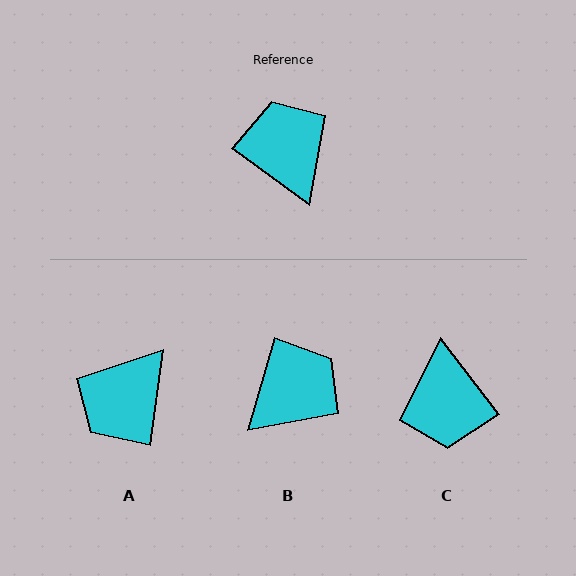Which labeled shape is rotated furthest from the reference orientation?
C, about 164 degrees away.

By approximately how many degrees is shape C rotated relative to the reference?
Approximately 164 degrees counter-clockwise.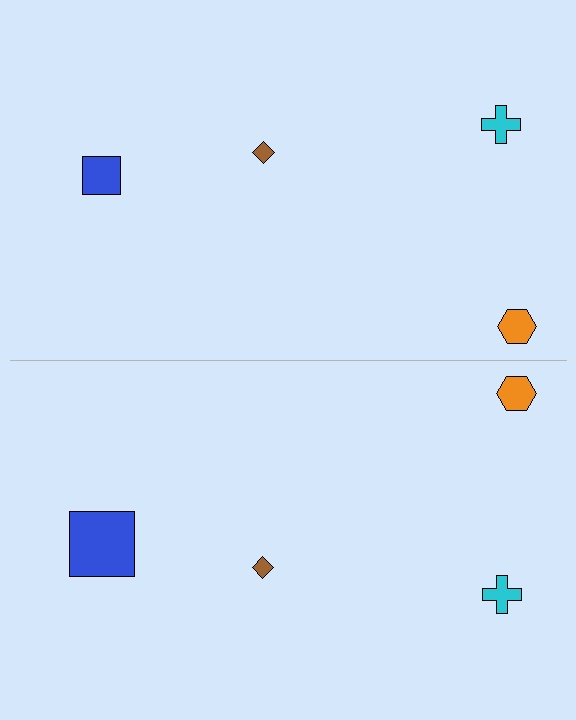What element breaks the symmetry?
The blue square on the bottom side has a different size than its mirror counterpart.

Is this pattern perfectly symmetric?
No, the pattern is not perfectly symmetric. The blue square on the bottom side has a different size than its mirror counterpart.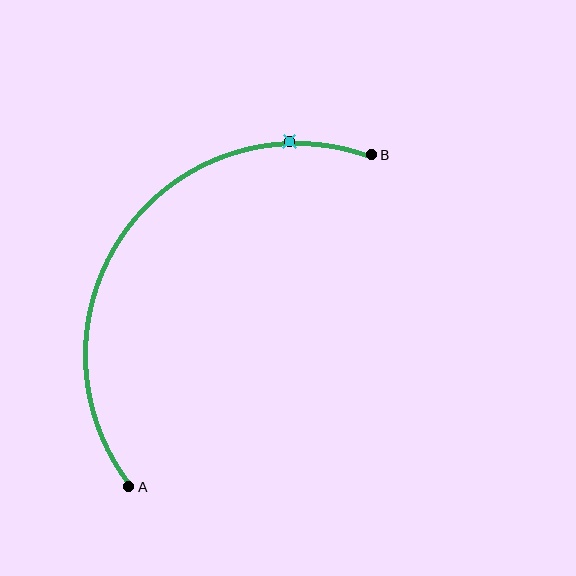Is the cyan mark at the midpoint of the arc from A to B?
No. The cyan mark lies on the arc but is closer to endpoint B. The arc midpoint would be at the point on the curve equidistant along the arc from both A and B.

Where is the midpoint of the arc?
The arc midpoint is the point on the curve farthest from the straight line joining A and B. It sits above and to the left of that line.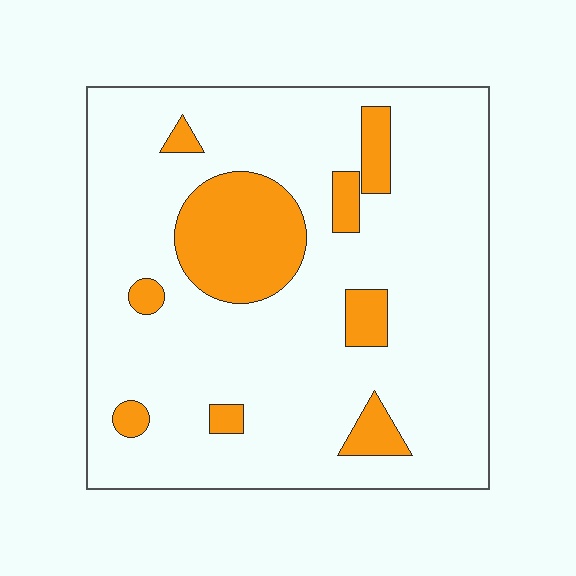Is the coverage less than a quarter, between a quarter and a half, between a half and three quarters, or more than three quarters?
Less than a quarter.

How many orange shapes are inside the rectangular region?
9.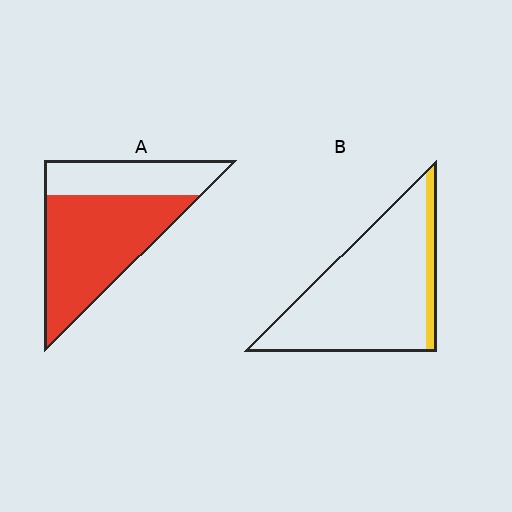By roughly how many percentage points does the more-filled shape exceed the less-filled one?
By roughly 55 percentage points (A over B).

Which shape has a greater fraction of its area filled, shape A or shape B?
Shape A.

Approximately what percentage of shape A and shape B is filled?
A is approximately 65% and B is approximately 10%.